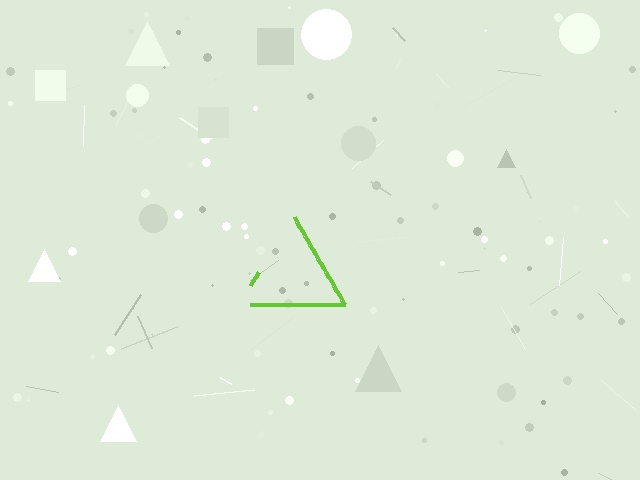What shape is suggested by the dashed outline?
The dashed outline suggests a triangle.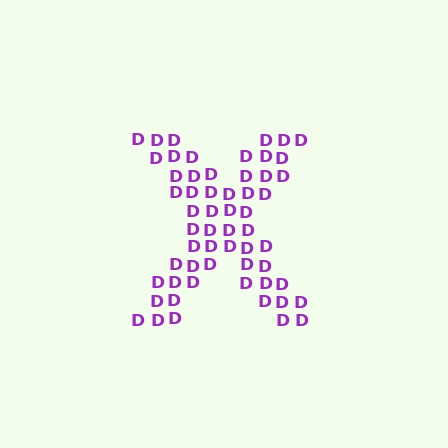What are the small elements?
The small elements are letter D's.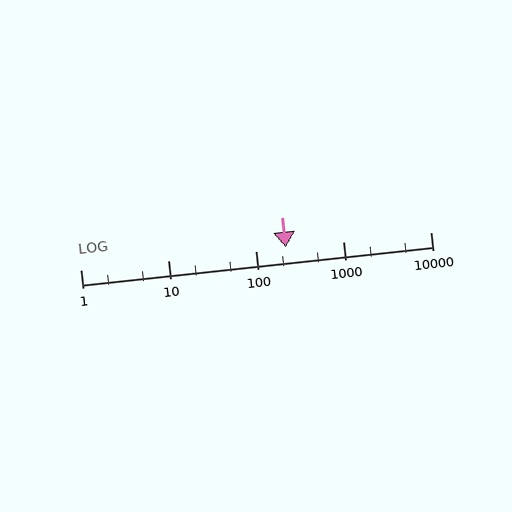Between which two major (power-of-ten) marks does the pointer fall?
The pointer is between 100 and 1000.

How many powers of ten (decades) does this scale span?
The scale spans 4 decades, from 1 to 10000.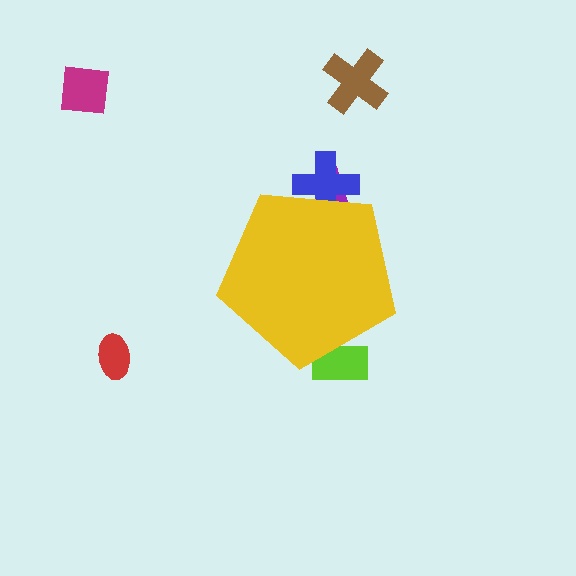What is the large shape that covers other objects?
A yellow pentagon.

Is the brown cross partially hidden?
No, the brown cross is fully visible.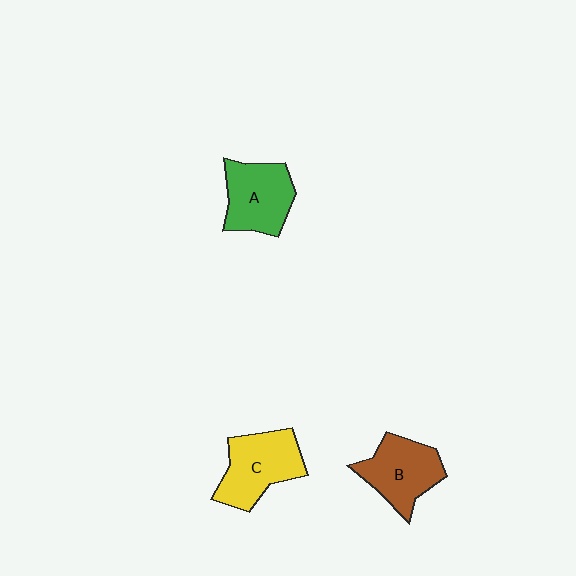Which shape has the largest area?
Shape C (yellow).